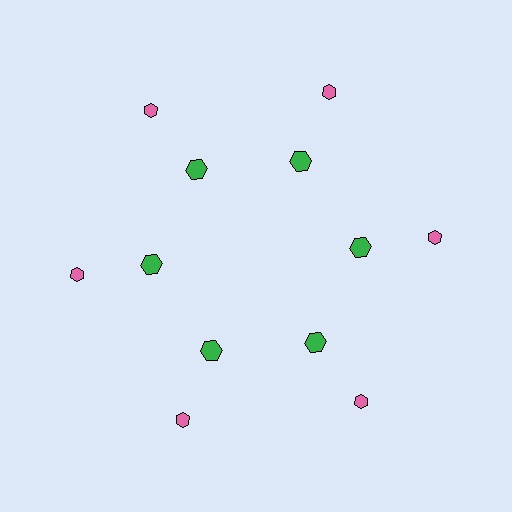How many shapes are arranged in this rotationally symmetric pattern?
There are 12 shapes, arranged in 6 groups of 2.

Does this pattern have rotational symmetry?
Yes, this pattern has 6-fold rotational symmetry. It looks the same after rotating 60 degrees around the center.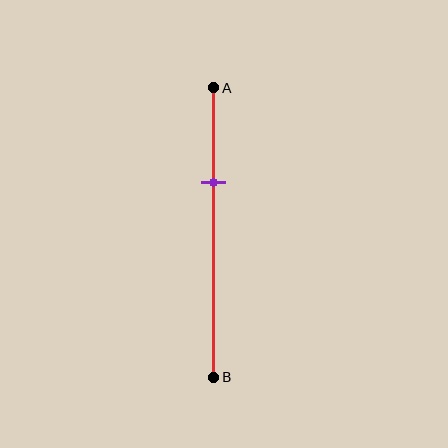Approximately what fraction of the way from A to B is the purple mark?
The purple mark is approximately 35% of the way from A to B.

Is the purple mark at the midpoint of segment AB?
No, the mark is at about 35% from A, not at the 50% midpoint.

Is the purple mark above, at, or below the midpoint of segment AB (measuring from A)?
The purple mark is above the midpoint of segment AB.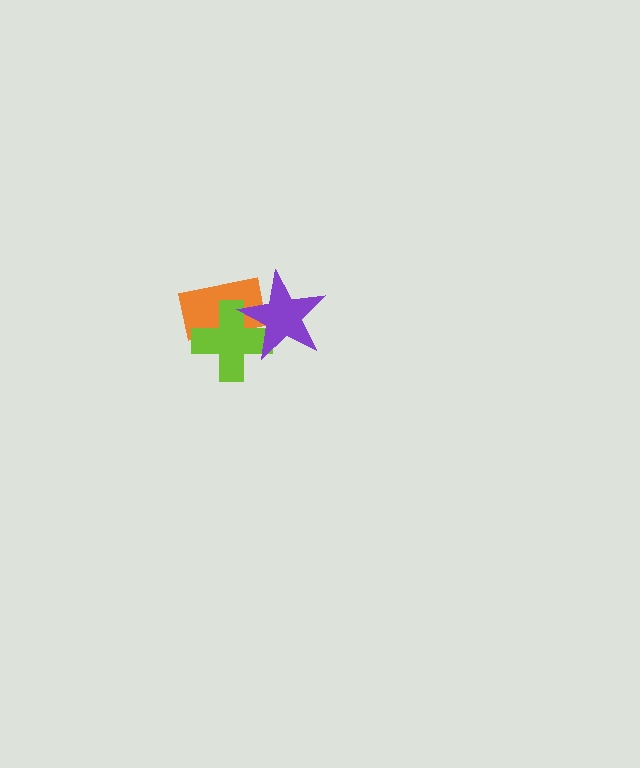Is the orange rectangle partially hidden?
Yes, it is partially covered by another shape.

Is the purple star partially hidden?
No, no other shape covers it.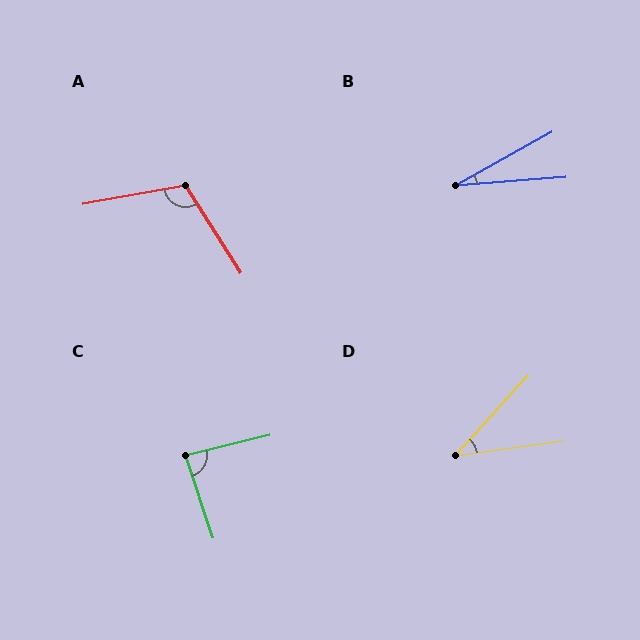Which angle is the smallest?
B, at approximately 25 degrees.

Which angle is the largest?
A, at approximately 112 degrees.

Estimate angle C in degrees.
Approximately 85 degrees.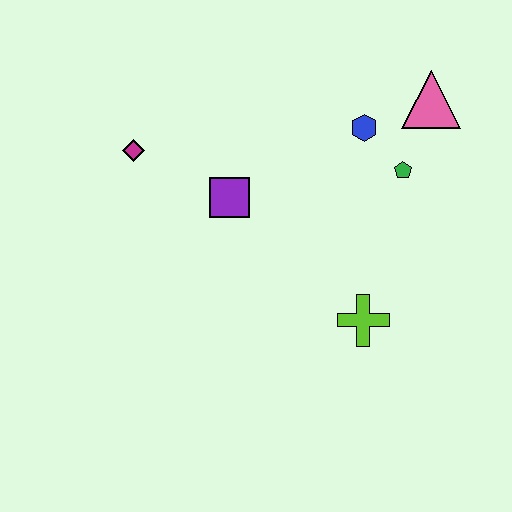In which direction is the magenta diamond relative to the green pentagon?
The magenta diamond is to the left of the green pentagon.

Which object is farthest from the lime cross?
The magenta diamond is farthest from the lime cross.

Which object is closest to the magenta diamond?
The purple square is closest to the magenta diamond.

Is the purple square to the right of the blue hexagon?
No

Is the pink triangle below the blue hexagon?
No